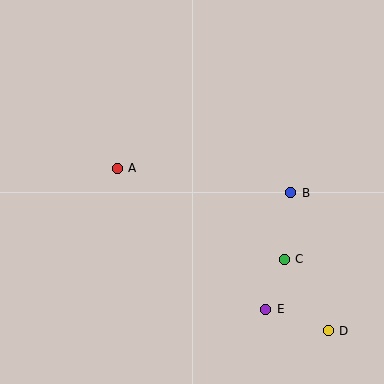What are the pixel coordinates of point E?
Point E is at (266, 309).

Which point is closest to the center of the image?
Point A at (117, 168) is closest to the center.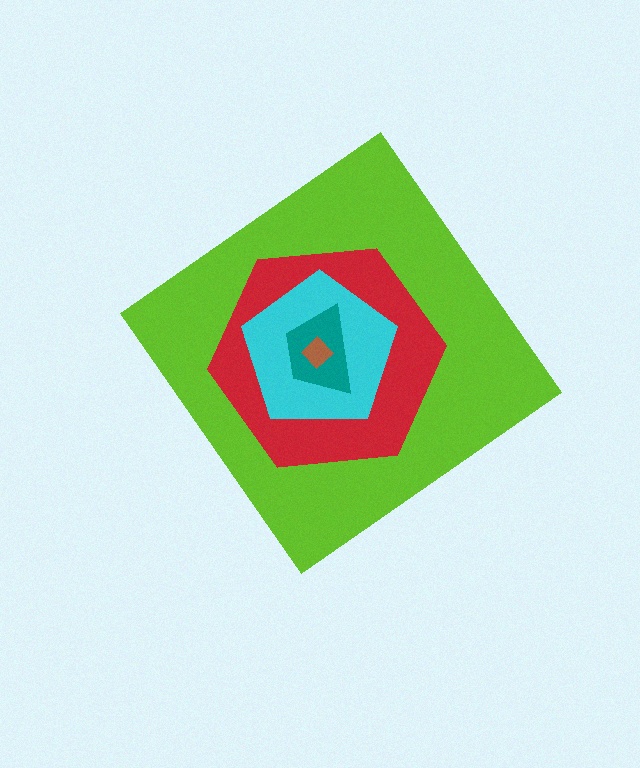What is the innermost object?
The brown diamond.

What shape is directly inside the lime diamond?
The red hexagon.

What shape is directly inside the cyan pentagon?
The teal trapezoid.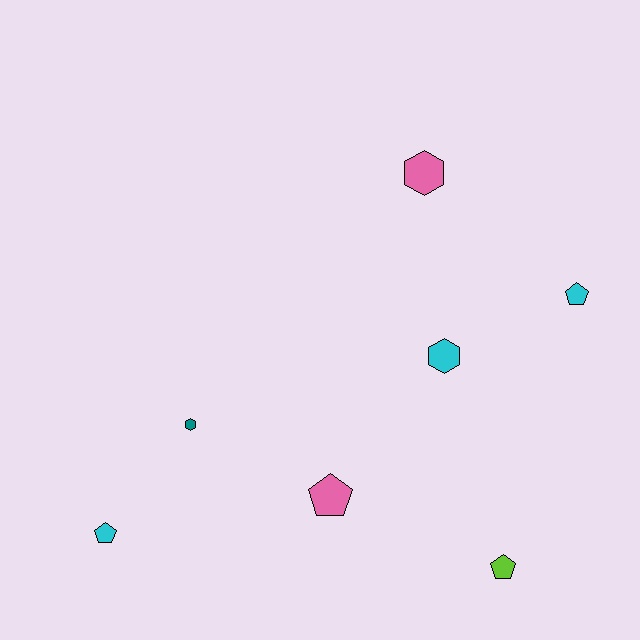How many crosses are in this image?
There are no crosses.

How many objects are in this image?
There are 7 objects.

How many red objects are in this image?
There are no red objects.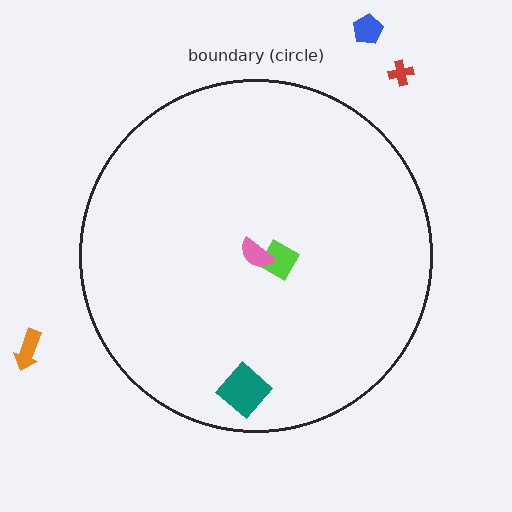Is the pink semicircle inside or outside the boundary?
Inside.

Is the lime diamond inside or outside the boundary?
Inside.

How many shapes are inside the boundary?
3 inside, 3 outside.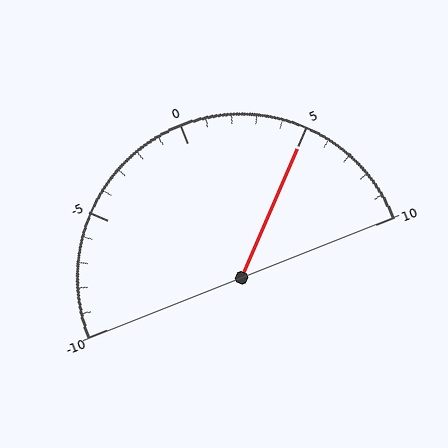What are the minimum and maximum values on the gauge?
The gauge ranges from -10 to 10.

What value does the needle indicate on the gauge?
The needle indicates approximately 5.